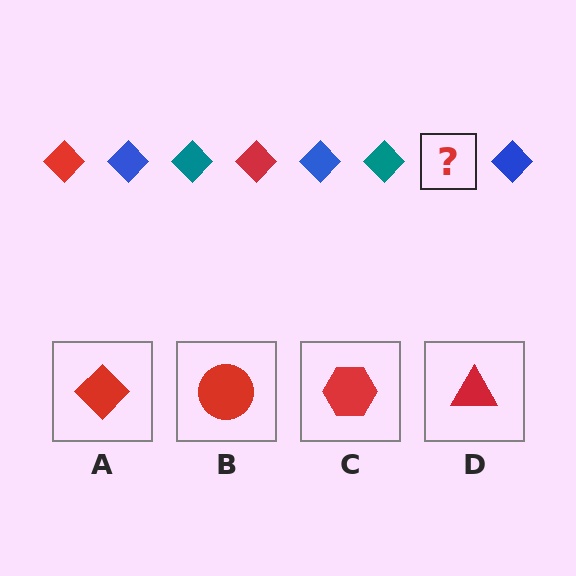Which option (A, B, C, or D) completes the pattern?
A.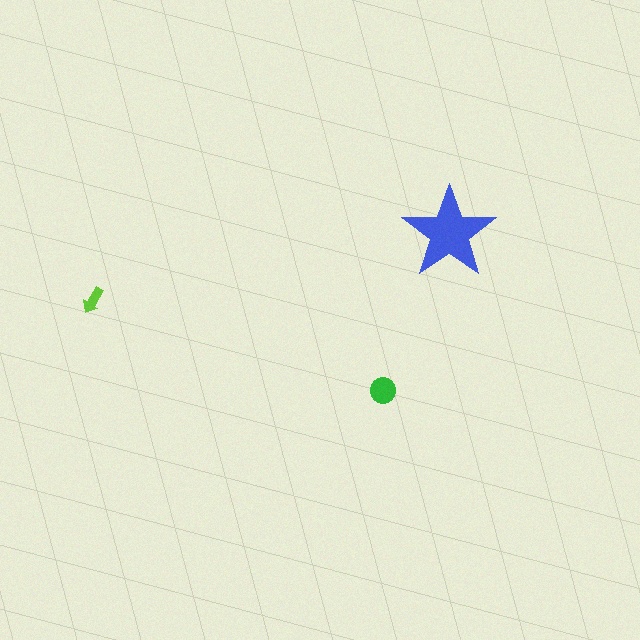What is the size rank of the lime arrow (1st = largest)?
3rd.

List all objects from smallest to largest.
The lime arrow, the green circle, the blue star.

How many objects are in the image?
There are 3 objects in the image.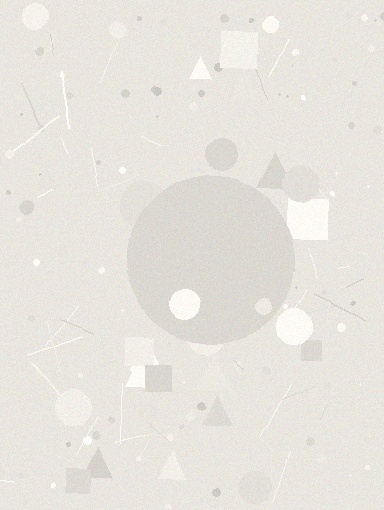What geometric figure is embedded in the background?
A circle is embedded in the background.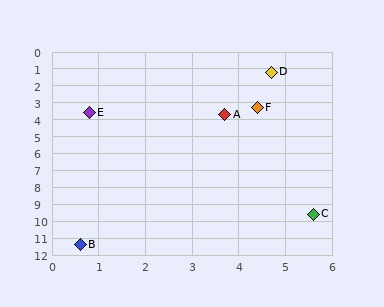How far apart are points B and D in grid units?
Points B and D are about 11.0 grid units apart.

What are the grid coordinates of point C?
Point C is at approximately (5.6, 9.6).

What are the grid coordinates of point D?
Point D is at approximately (4.7, 1.2).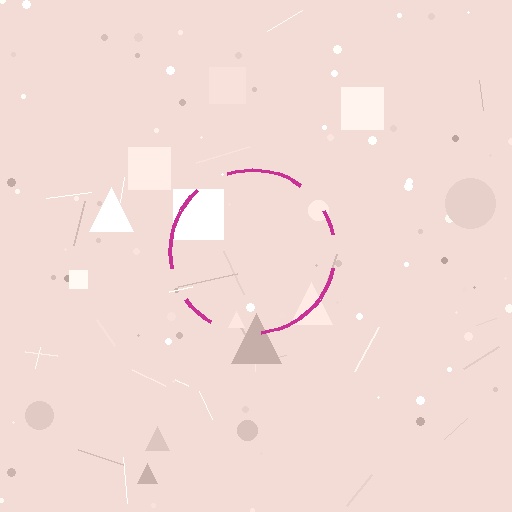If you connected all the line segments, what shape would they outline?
They would outline a circle.